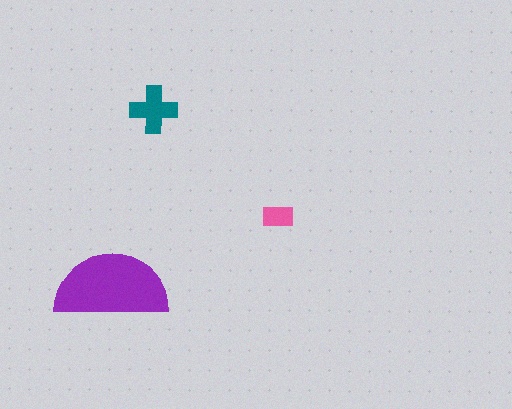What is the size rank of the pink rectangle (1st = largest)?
3rd.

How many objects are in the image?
There are 3 objects in the image.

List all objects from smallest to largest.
The pink rectangle, the teal cross, the purple semicircle.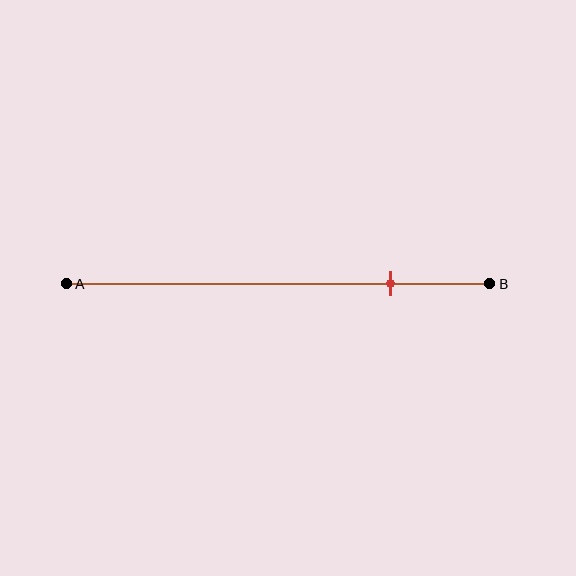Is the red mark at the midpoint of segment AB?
No, the mark is at about 75% from A, not at the 50% midpoint.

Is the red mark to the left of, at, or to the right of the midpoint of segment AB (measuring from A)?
The red mark is to the right of the midpoint of segment AB.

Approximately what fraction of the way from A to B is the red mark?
The red mark is approximately 75% of the way from A to B.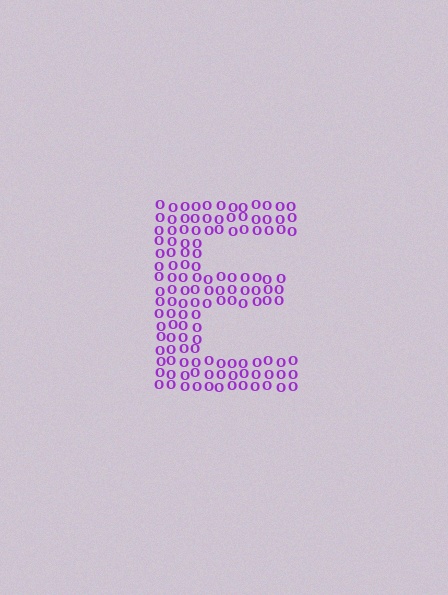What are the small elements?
The small elements are letter O's.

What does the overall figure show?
The overall figure shows the letter E.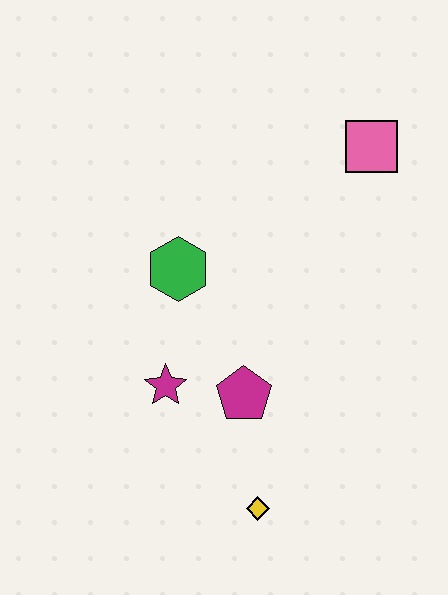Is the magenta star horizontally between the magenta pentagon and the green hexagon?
No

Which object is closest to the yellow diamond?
The magenta pentagon is closest to the yellow diamond.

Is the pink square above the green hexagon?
Yes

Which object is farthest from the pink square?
The yellow diamond is farthest from the pink square.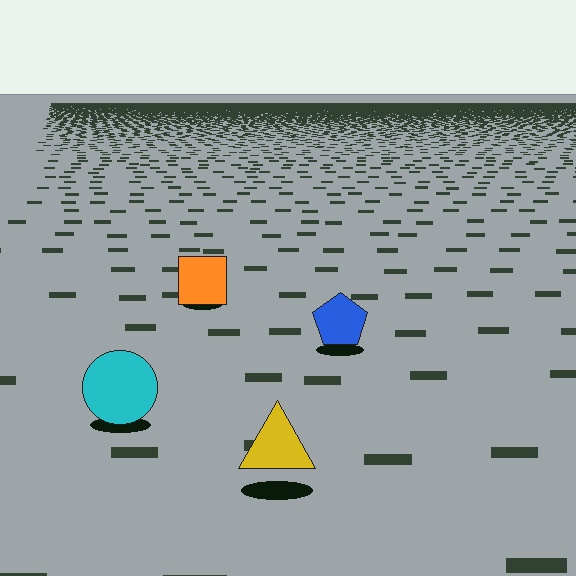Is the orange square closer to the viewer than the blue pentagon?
No. The blue pentagon is closer — you can tell from the texture gradient: the ground texture is coarser near it.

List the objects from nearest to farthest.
From nearest to farthest: the yellow triangle, the cyan circle, the blue pentagon, the orange square.